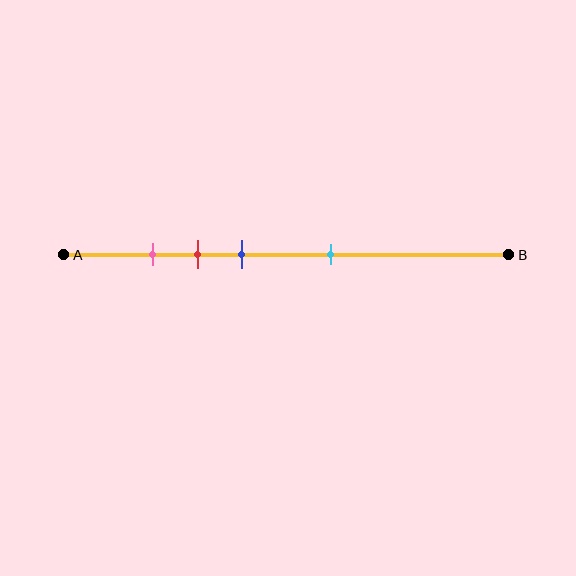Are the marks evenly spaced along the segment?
No, the marks are not evenly spaced.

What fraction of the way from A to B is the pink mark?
The pink mark is approximately 20% (0.2) of the way from A to B.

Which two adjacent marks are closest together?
The pink and red marks are the closest adjacent pair.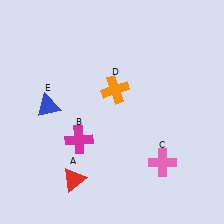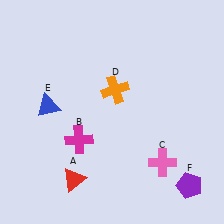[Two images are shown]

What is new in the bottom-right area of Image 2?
A purple pentagon (F) was added in the bottom-right area of Image 2.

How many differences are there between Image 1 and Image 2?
There is 1 difference between the two images.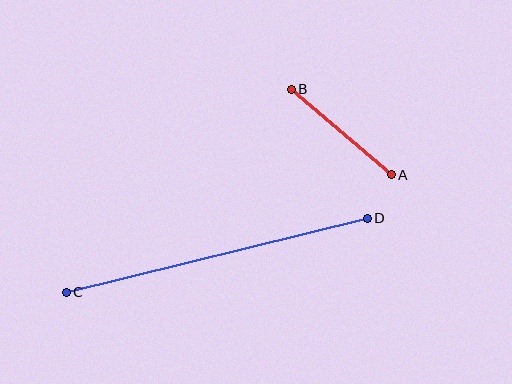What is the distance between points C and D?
The distance is approximately 310 pixels.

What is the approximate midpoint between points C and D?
The midpoint is at approximately (217, 255) pixels.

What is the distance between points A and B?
The distance is approximately 131 pixels.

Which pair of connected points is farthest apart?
Points C and D are farthest apart.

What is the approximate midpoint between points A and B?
The midpoint is at approximately (341, 132) pixels.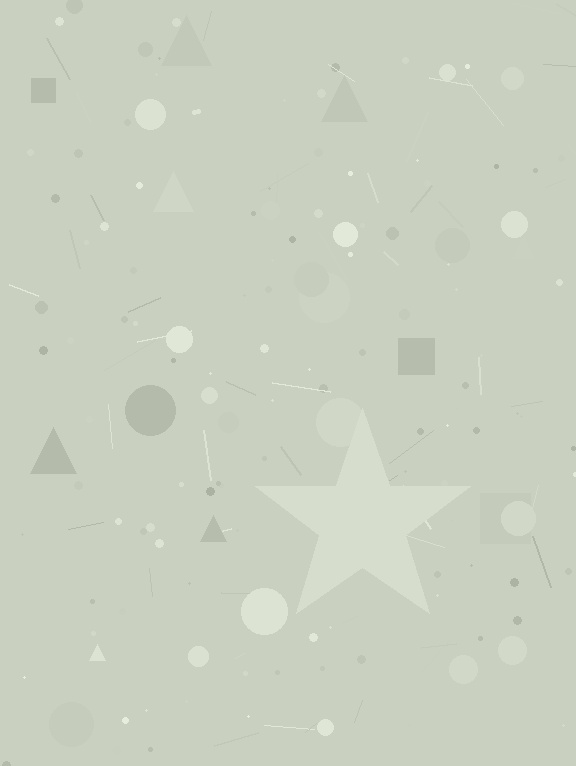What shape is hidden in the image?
A star is hidden in the image.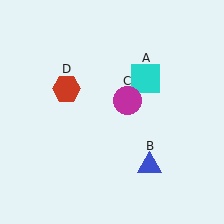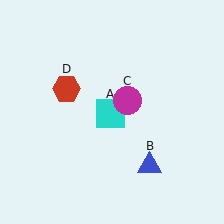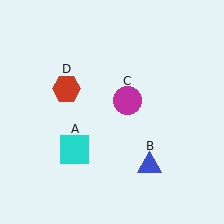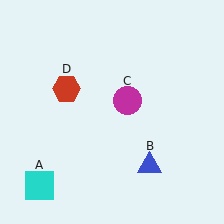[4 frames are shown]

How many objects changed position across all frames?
1 object changed position: cyan square (object A).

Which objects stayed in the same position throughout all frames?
Blue triangle (object B) and magenta circle (object C) and red hexagon (object D) remained stationary.